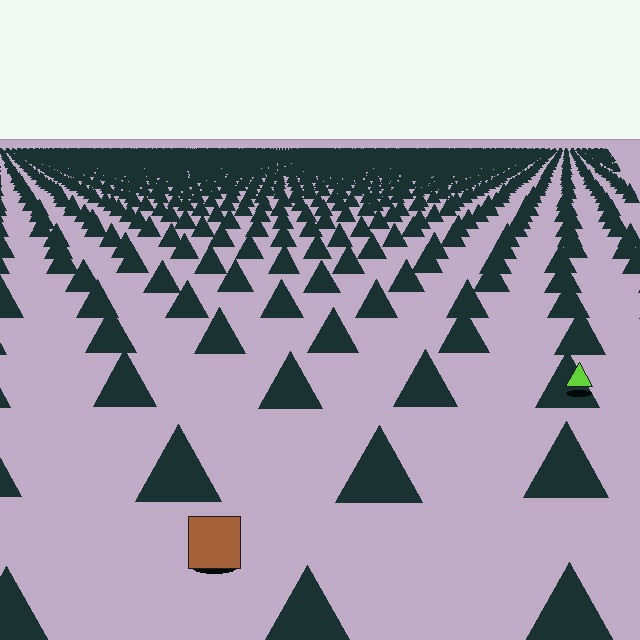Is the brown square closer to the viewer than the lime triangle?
Yes. The brown square is closer — you can tell from the texture gradient: the ground texture is coarser near it.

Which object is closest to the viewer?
The brown square is closest. The texture marks near it are larger and more spread out.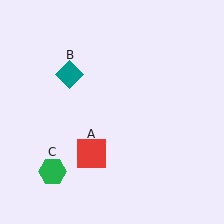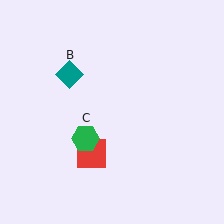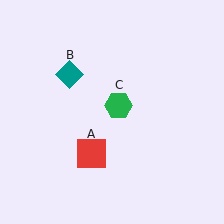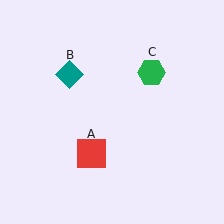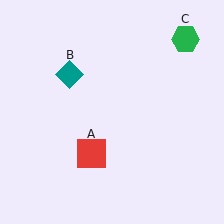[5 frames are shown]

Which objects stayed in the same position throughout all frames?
Red square (object A) and teal diamond (object B) remained stationary.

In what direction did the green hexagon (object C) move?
The green hexagon (object C) moved up and to the right.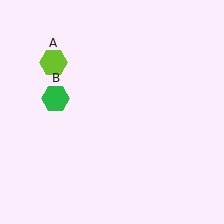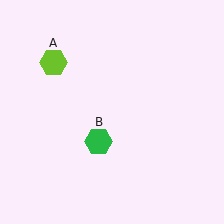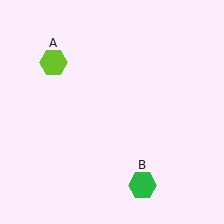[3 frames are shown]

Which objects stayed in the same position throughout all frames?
Lime hexagon (object A) remained stationary.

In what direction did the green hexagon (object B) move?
The green hexagon (object B) moved down and to the right.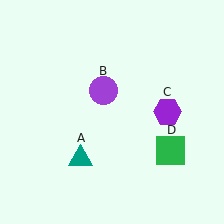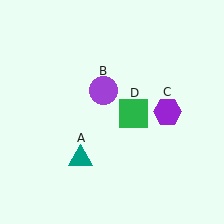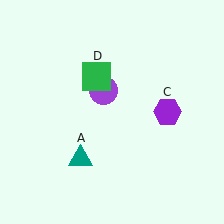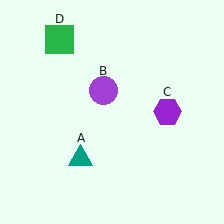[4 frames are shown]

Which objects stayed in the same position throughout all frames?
Teal triangle (object A) and purple circle (object B) and purple hexagon (object C) remained stationary.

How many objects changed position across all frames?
1 object changed position: green square (object D).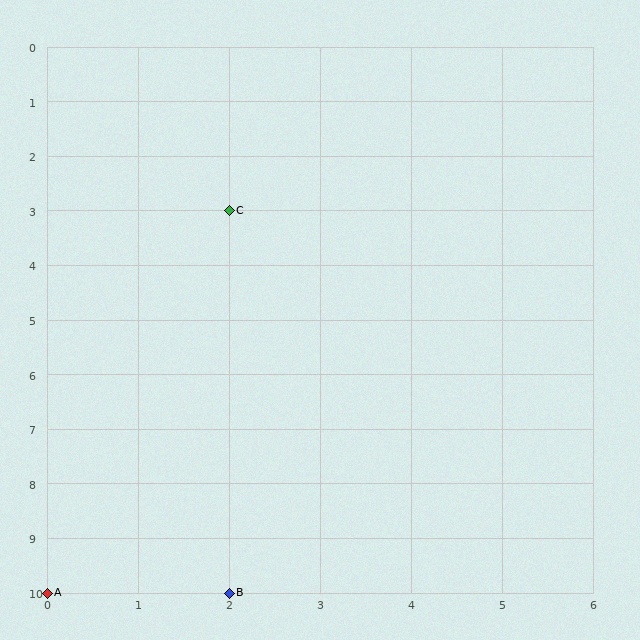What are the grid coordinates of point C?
Point C is at grid coordinates (2, 3).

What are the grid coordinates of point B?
Point B is at grid coordinates (2, 10).